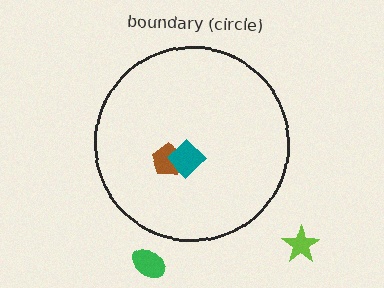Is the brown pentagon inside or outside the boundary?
Inside.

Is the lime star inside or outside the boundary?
Outside.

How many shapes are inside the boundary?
2 inside, 2 outside.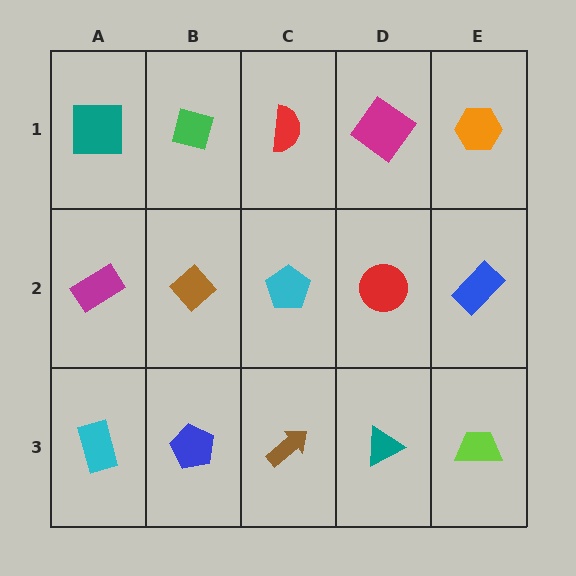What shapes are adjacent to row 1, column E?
A blue rectangle (row 2, column E), a magenta diamond (row 1, column D).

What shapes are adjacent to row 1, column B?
A brown diamond (row 2, column B), a teal square (row 1, column A), a red semicircle (row 1, column C).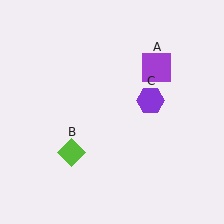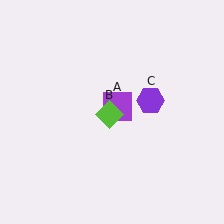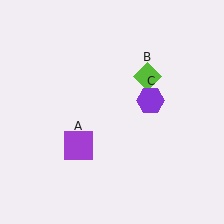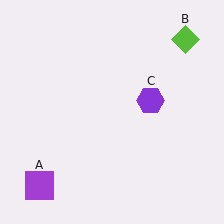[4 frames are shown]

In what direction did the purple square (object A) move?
The purple square (object A) moved down and to the left.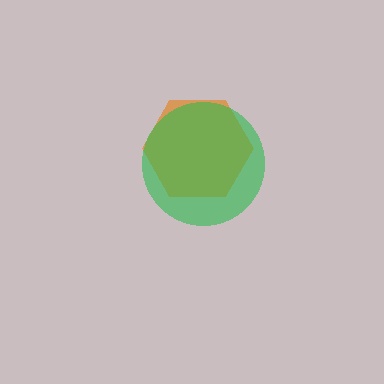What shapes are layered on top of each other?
The layered shapes are: an orange hexagon, a green circle.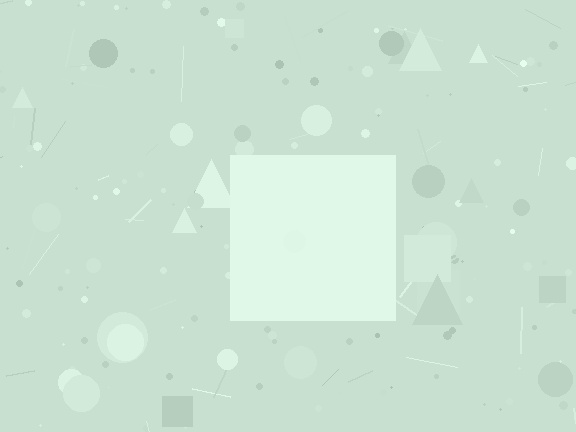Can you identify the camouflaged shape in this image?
The camouflaged shape is a square.